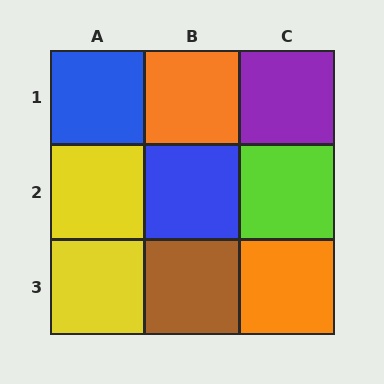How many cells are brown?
1 cell is brown.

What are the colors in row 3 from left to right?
Yellow, brown, orange.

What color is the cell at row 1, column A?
Blue.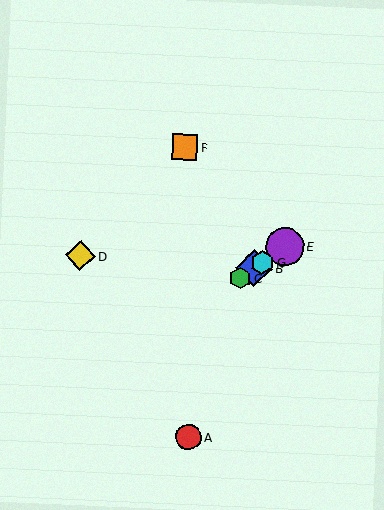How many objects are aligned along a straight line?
4 objects (B, C, E, G) are aligned along a straight line.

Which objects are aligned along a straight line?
Objects B, C, E, G are aligned along a straight line.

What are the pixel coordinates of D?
Object D is at (80, 256).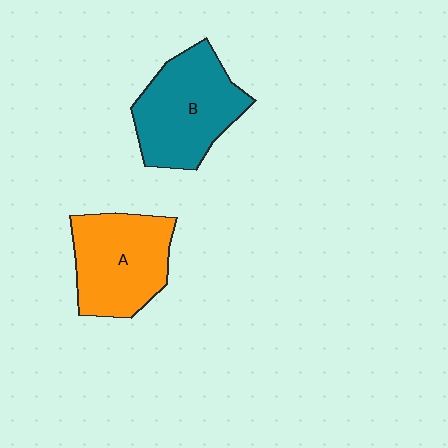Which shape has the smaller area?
Shape A (orange).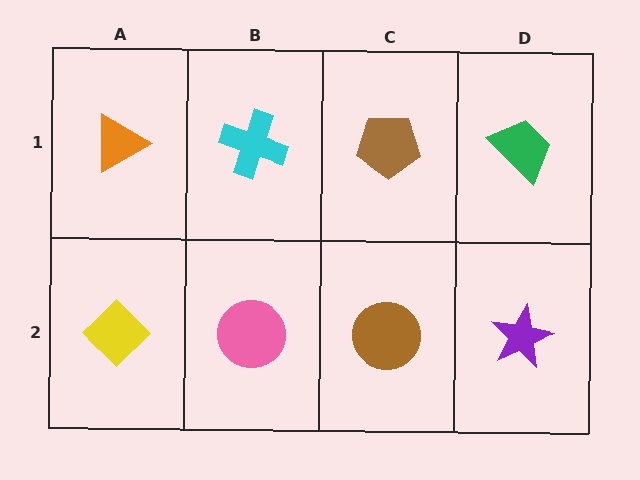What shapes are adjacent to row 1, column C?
A brown circle (row 2, column C), a cyan cross (row 1, column B), a green trapezoid (row 1, column D).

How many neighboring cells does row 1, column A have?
2.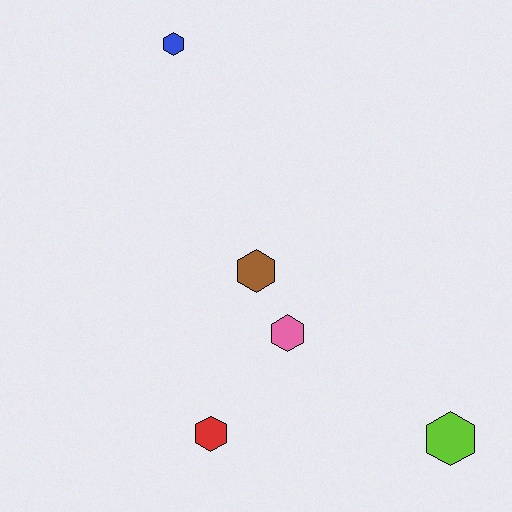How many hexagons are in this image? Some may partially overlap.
There are 5 hexagons.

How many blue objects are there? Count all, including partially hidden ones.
There is 1 blue object.